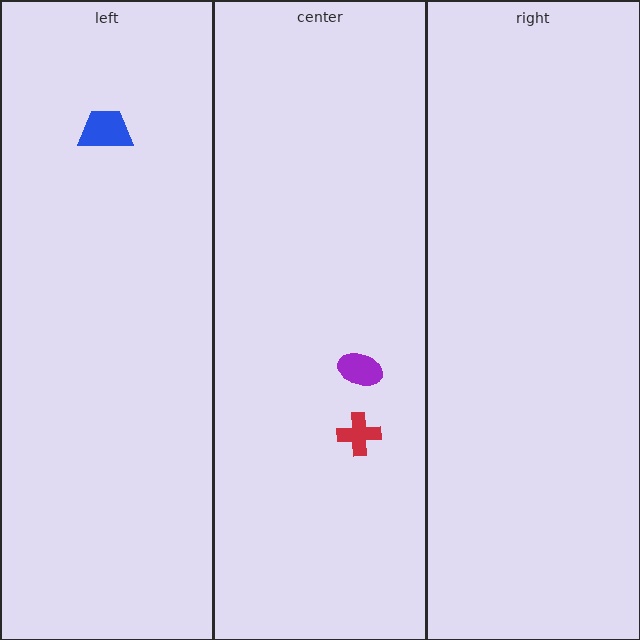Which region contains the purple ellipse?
The center region.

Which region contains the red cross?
The center region.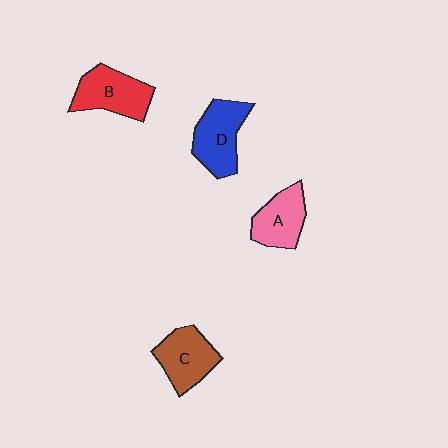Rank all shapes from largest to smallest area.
From largest to smallest: D (blue), B (red), C (brown), A (pink).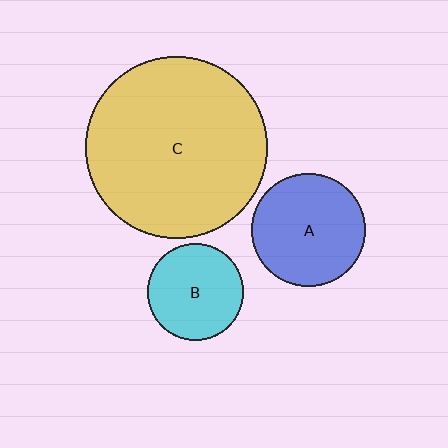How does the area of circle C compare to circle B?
Approximately 3.5 times.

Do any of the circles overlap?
No, none of the circles overlap.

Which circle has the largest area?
Circle C (yellow).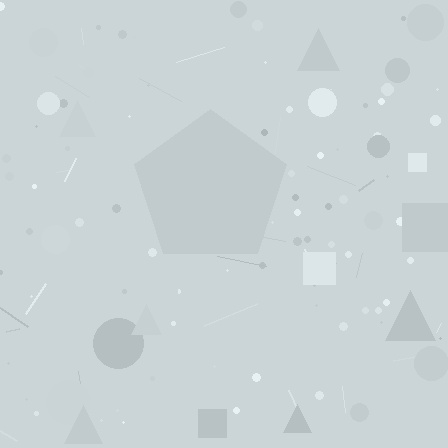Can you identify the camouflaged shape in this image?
The camouflaged shape is a pentagon.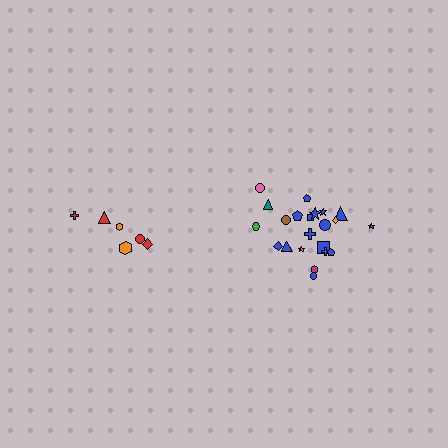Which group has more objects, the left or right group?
The right group.